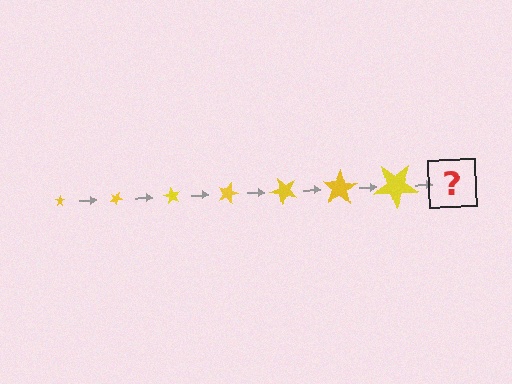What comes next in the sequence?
The next element should be a star, larger than the previous one and rotated 210 degrees from the start.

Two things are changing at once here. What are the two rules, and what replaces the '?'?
The two rules are that the star grows larger each step and it rotates 30 degrees each step. The '?' should be a star, larger than the previous one and rotated 210 degrees from the start.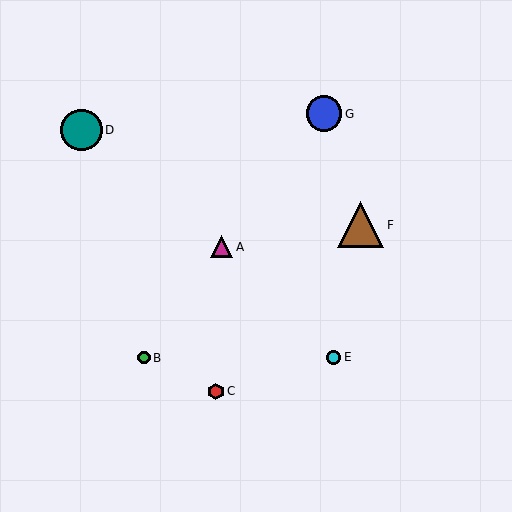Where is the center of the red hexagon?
The center of the red hexagon is at (216, 391).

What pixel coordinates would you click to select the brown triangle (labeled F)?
Click at (361, 225) to select the brown triangle F.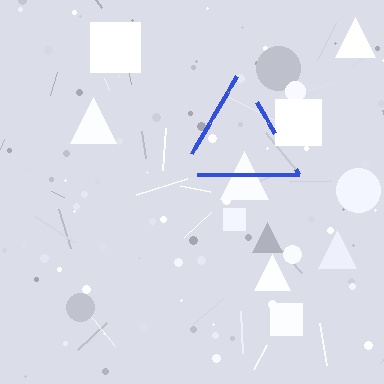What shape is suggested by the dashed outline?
The dashed outline suggests a triangle.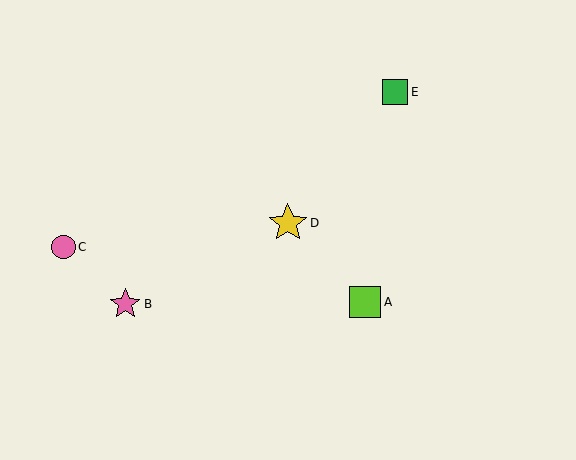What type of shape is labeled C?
Shape C is a pink circle.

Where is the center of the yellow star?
The center of the yellow star is at (288, 223).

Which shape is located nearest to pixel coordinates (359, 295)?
The lime square (labeled A) at (365, 302) is nearest to that location.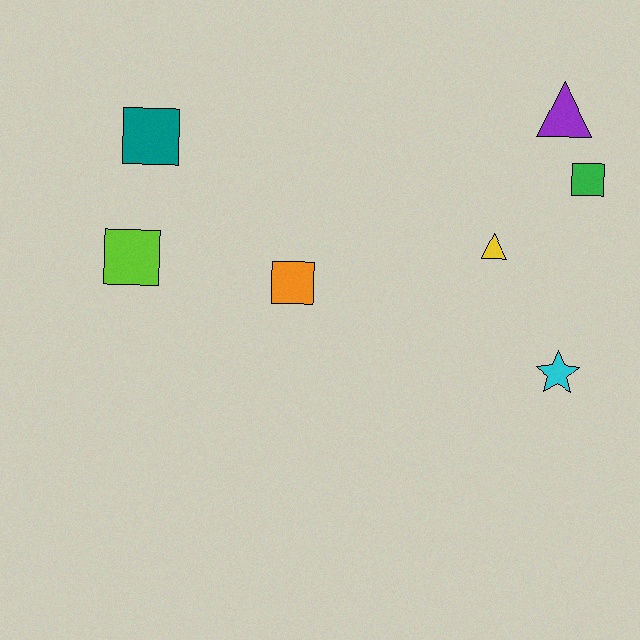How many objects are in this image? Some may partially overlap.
There are 7 objects.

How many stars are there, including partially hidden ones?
There is 1 star.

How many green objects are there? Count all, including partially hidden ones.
There is 1 green object.